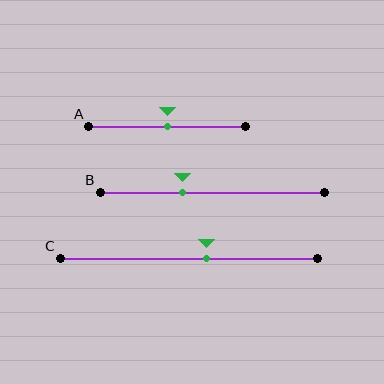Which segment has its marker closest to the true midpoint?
Segment A has its marker closest to the true midpoint.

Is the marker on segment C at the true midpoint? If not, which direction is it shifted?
No, the marker on segment C is shifted to the right by about 7% of the segment length.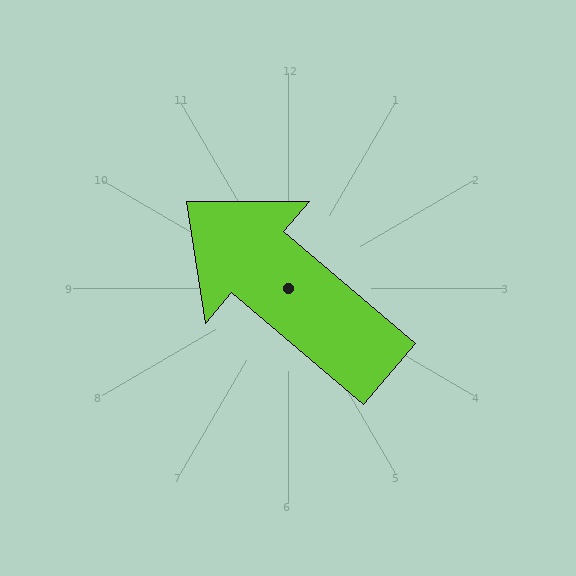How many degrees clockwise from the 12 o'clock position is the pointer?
Approximately 310 degrees.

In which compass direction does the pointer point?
Northwest.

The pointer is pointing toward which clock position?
Roughly 10 o'clock.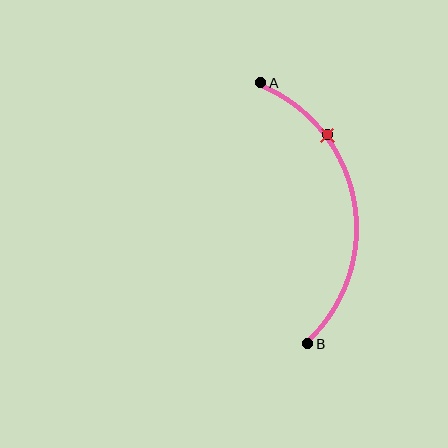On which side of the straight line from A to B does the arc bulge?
The arc bulges to the right of the straight line connecting A and B.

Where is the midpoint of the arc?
The arc midpoint is the point on the curve farthest from the straight line joining A and B. It sits to the right of that line.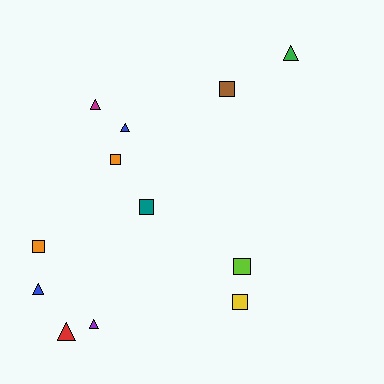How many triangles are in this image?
There are 6 triangles.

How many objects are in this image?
There are 12 objects.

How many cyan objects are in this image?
There are no cyan objects.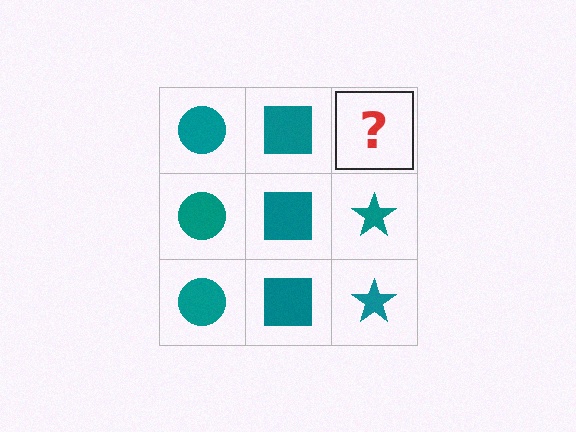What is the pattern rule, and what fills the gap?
The rule is that each column has a consistent shape. The gap should be filled with a teal star.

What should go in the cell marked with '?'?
The missing cell should contain a teal star.